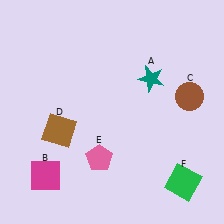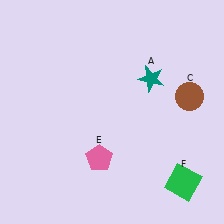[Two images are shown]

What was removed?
The magenta square (B), the brown square (D) were removed in Image 2.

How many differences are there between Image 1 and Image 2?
There are 2 differences between the two images.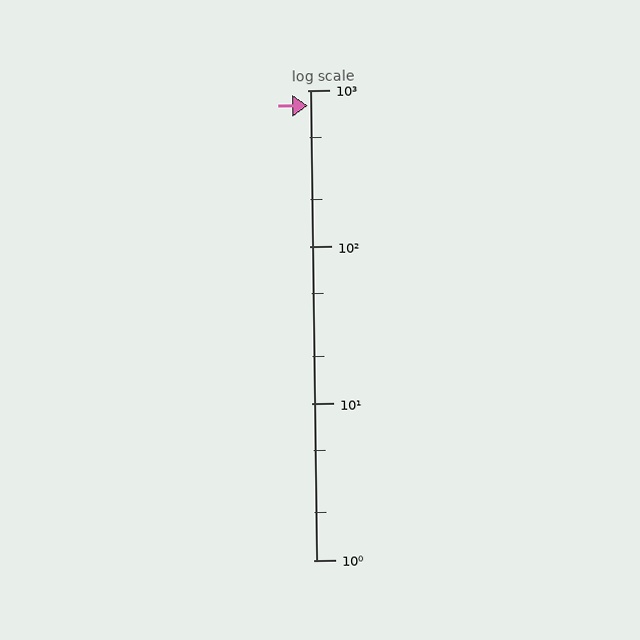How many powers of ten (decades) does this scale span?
The scale spans 3 decades, from 1 to 1000.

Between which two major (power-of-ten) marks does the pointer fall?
The pointer is between 100 and 1000.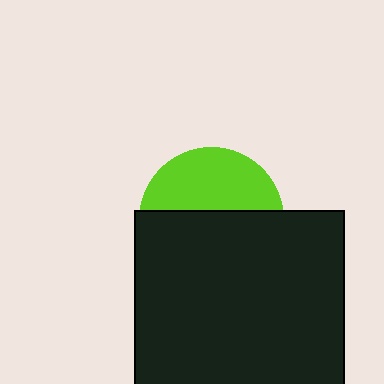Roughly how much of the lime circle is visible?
A small part of it is visible (roughly 41%).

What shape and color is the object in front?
The object in front is a black square.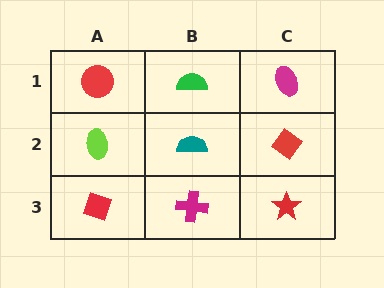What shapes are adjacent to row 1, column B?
A teal semicircle (row 2, column B), a red circle (row 1, column A), a magenta ellipse (row 1, column C).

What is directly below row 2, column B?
A magenta cross.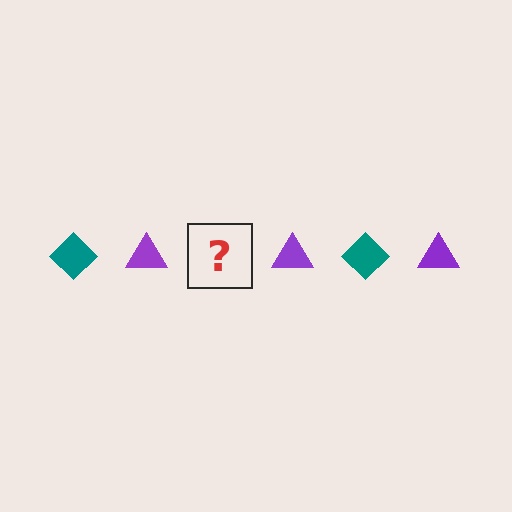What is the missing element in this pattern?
The missing element is a teal diamond.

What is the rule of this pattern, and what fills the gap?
The rule is that the pattern alternates between teal diamond and purple triangle. The gap should be filled with a teal diamond.